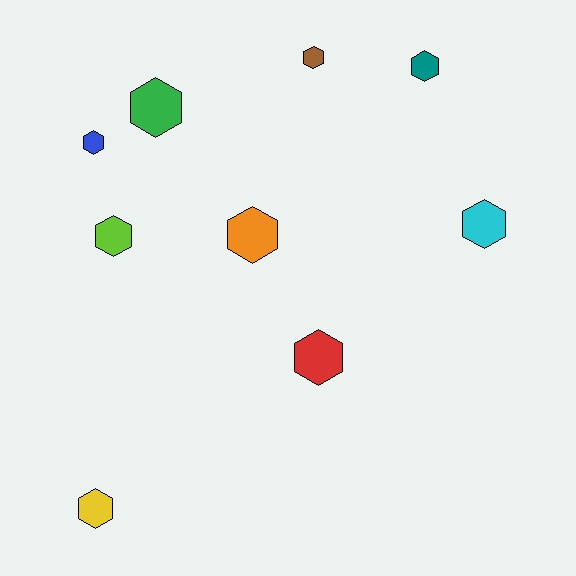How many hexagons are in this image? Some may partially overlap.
There are 9 hexagons.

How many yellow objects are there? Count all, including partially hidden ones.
There is 1 yellow object.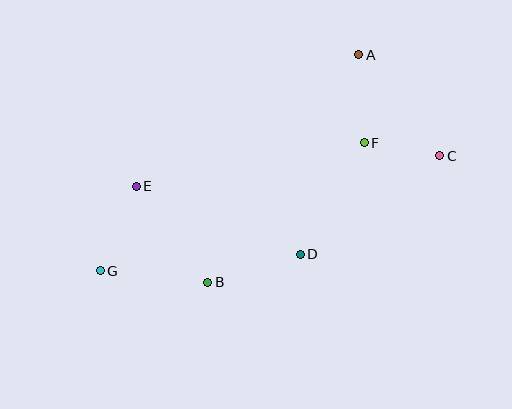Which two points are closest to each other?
Points C and F are closest to each other.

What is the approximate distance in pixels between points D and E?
The distance between D and E is approximately 178 pixels.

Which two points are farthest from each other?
Points C and G are farthest from each other.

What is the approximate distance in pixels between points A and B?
The distance between A and B is approximately 273 pixels.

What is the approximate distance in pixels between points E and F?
The distance between E and F is approximately 232 pixels.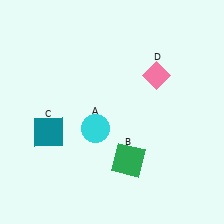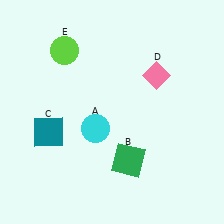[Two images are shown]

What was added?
A lime circle (E) was added in Image 2.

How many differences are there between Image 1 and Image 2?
There is 1 difference between the two images.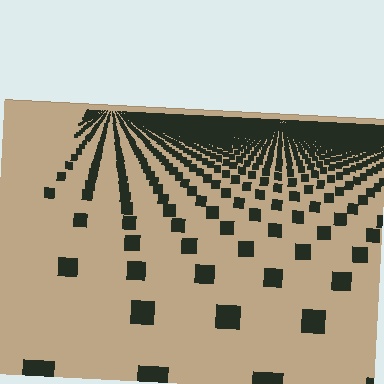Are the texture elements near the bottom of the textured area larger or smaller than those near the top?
Larger. Near the bottom, elements are closer to the viewer and appear at a bigger on-screen size.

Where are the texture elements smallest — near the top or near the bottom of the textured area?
Near the top.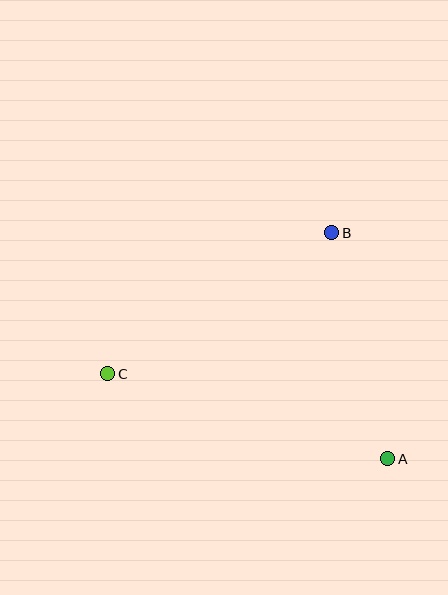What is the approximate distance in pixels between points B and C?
The distance between B and C is approximately 265 pixels.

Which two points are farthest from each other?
Points A and C are farthest from each other.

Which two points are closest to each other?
Points A and B are closest to each other.